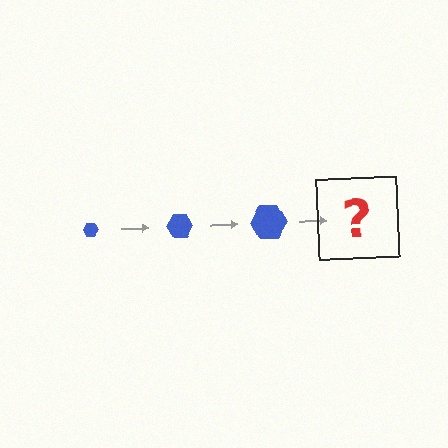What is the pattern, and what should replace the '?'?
The pattern is that the hexagon gets progressively larger each step. The '?' should be a blue hexagon, larger than the previous one.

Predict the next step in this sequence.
The next step is a blue hexagon, larger than the previous one.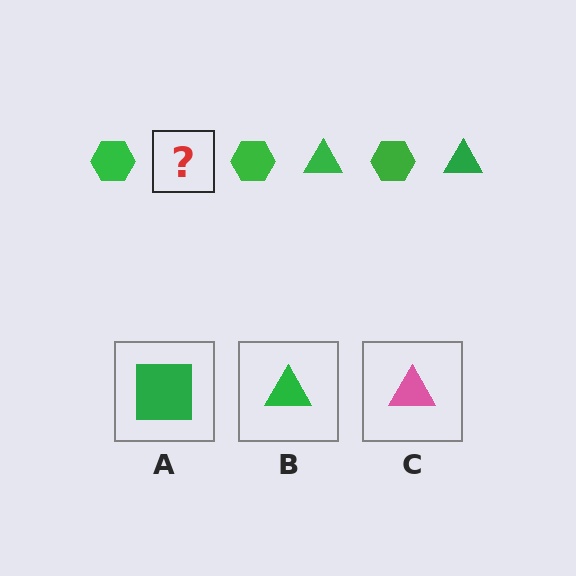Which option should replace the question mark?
Option B.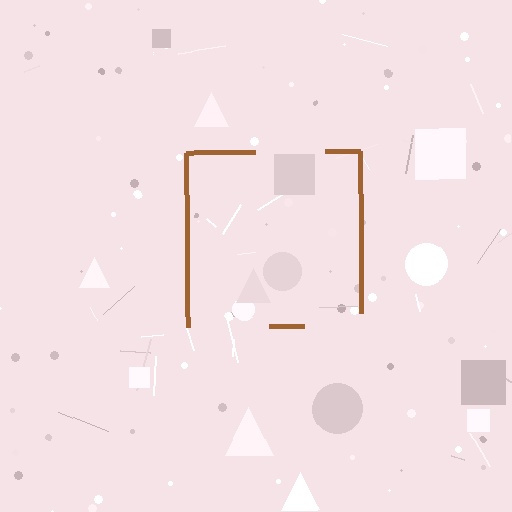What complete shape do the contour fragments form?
The contour fragments form a square.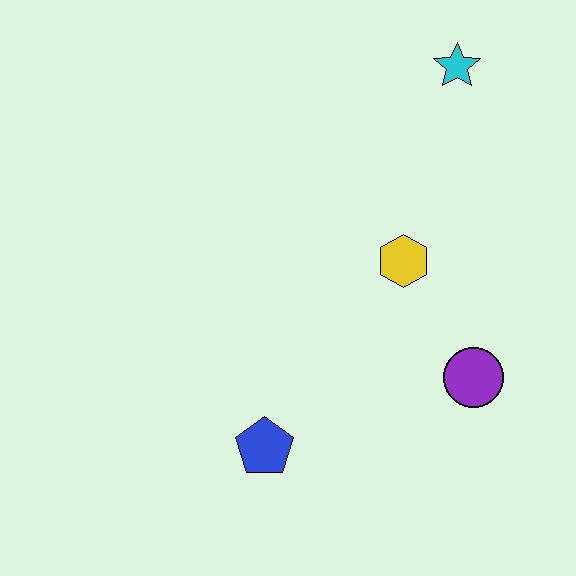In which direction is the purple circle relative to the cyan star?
The purple circle is below the cyan star.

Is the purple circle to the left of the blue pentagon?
No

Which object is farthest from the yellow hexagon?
The blue pentagon is farthest from the yellow hexagon.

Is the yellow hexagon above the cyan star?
No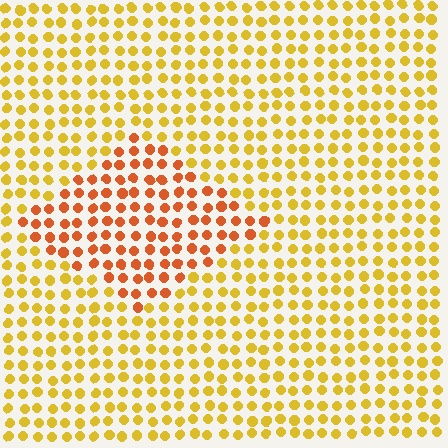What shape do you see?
I see a diamond.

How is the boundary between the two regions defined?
The boundary is defined purely by a slight shift in hue (about 33 degrees). Spacing, size, and orientation are identical on both sides.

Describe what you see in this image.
The image is filled with small yellow elements in a uniform arrangement. A diamond-shaped region is visible where the elements are tinted to a slightly different hue, forming a subtle color boundary.